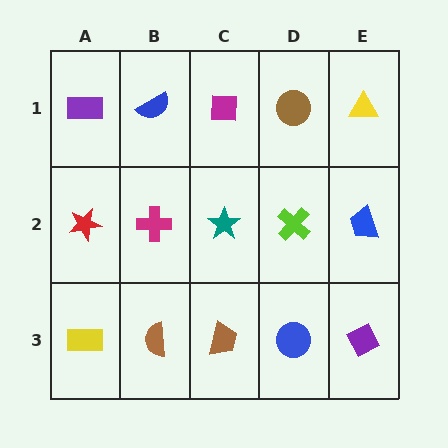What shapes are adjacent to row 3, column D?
A lime cross (row 2, column D), a brown trapezoid (row 3, column C), a purple diamond (row 3, column E).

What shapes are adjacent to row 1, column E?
A blue trapezoid (row 2, column E), a brown circle (row 1, column D).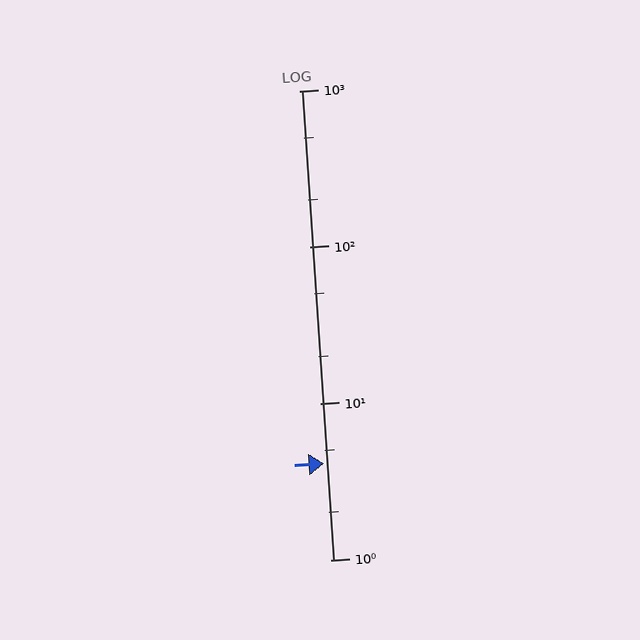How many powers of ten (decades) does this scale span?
The scale spans 3 decades, from 1 to 1000.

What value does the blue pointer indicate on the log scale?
The pointer indicates approximately 4.1.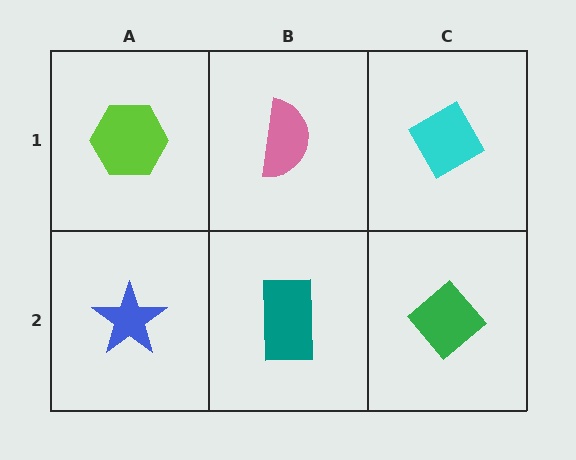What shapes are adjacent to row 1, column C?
A green diamond (row 2, column C), a pink semicircle (row 1, column B).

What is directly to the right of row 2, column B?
A green diamond.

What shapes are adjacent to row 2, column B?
A pink semicircle (row 1, column B), a blue star (row 2, column A), a green diamond (row 2, column C).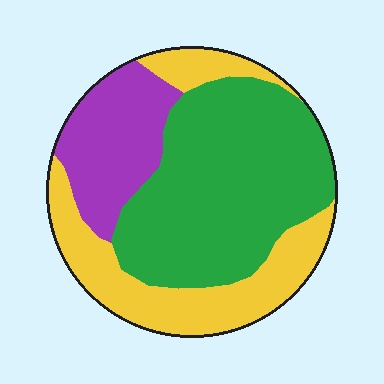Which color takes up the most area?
Green, at roughly 50%.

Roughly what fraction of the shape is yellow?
Yellow covers about 30% of the shape.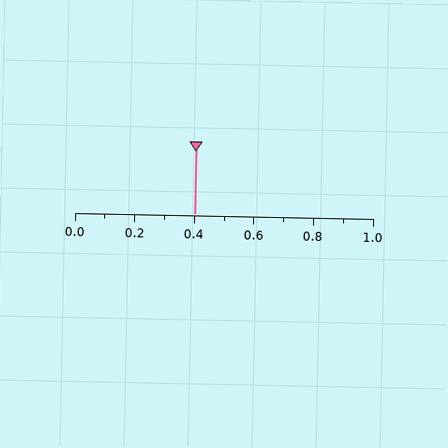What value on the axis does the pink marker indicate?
The marker indicates approximately 0.4.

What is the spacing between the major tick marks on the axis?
The major ticks are spaced 0.2 apart.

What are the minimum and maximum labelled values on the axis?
The axis runs from 0.0 to 1.0.